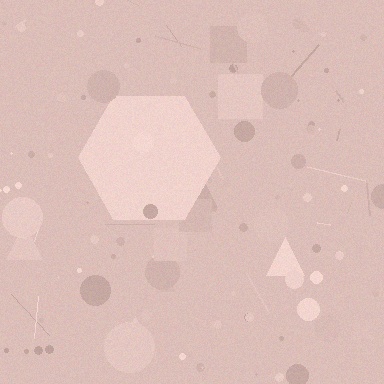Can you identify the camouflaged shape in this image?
The camouflaged shape is a hexagon.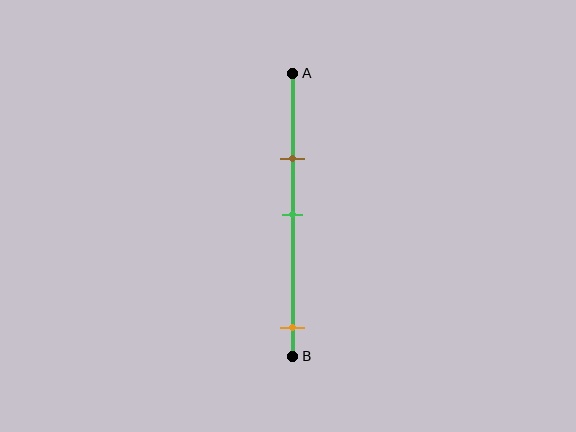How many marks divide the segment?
There are 3 marks dividing the segment.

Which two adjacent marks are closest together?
The brown and green marks are the closest adjacent pair.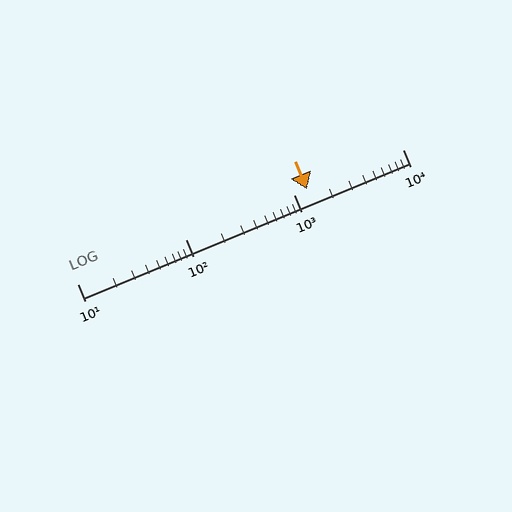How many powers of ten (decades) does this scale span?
The scale spans 3 decades, from 10 to 10000.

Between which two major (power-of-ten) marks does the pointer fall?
The pointer is between 1000 and 10000.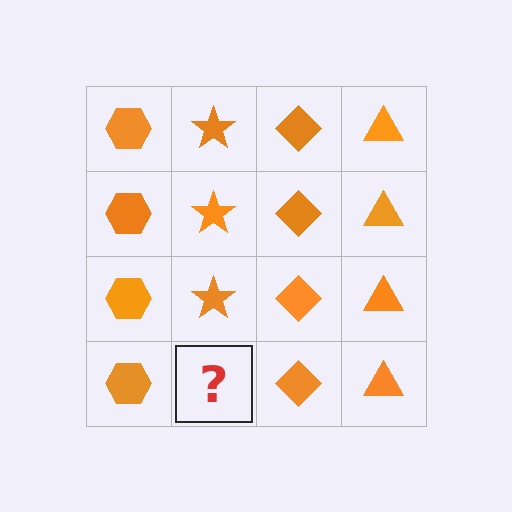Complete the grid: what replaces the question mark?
The question mark should be replaced with an orange star.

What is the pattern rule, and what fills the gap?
The rule is that each column has a consistent shape. The gap should be filled with an orange star.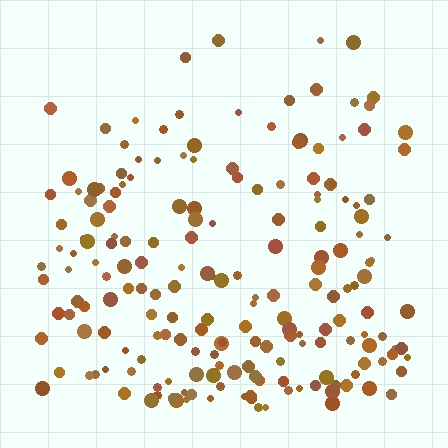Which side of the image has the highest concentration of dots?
The bottom.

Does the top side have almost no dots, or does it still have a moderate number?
Still a moderate number, just noticeably fewer than the bottom.